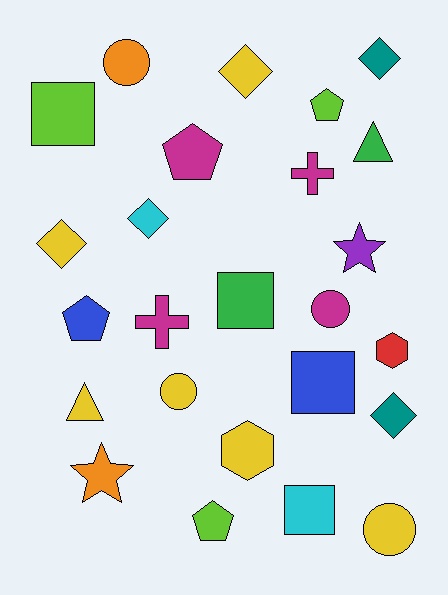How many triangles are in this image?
There are 2 triangles.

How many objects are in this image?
There are 25 objects.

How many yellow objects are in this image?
There are 6 yellow objects.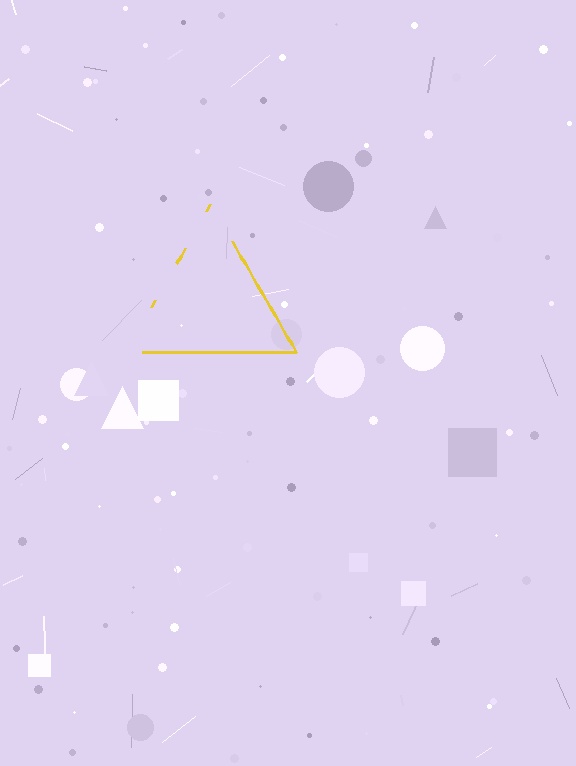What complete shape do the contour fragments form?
The contour fragments form a triangle.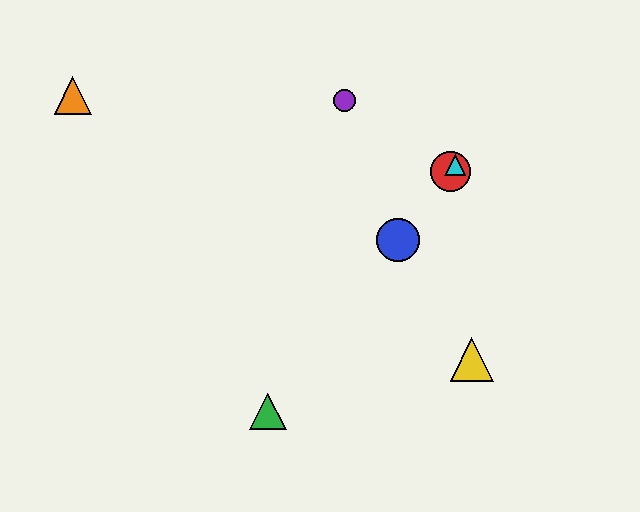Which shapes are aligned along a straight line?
The red circle, the blue circle, the green triangle, the cyan triangle are aligned along a straight line.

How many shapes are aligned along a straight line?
4 shapes (the red circle, the blue circle, the green triangle, the cyan triangle) are aligned along a straight line.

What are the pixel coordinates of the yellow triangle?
The yellow triangle is at (472, 359).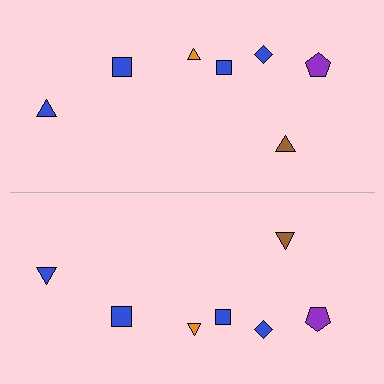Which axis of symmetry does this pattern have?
The pattern has a horizontal axis of symmetry running through the center of the image.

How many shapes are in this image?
There are 14 shapes in this image.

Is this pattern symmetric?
Yes, this pattern has bilateral (reflection) symmetry.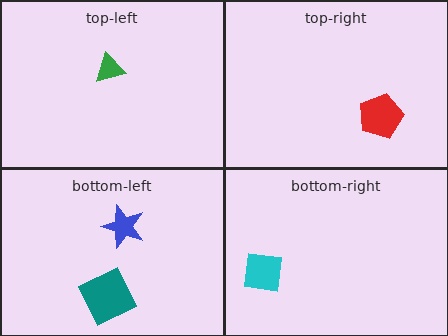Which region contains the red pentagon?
The top-right region.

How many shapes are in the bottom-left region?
2.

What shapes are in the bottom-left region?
The teal square, the blue star.